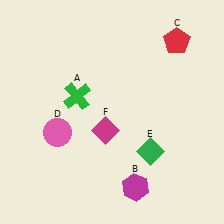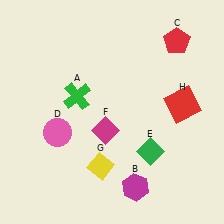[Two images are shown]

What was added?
A yellow diamond (G), a red square (H) were added in Image 2.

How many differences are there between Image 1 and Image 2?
There are 2 differences between the two images.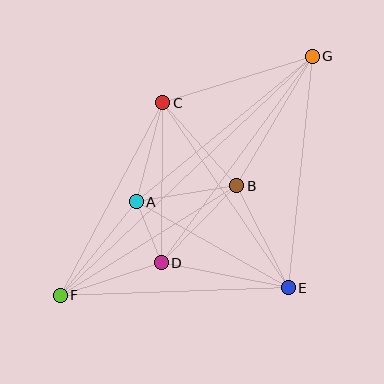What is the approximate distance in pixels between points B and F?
The distance between B and F is approximately 208 pixels.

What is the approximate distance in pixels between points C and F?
The distance between C and F is approximately 218 pixels.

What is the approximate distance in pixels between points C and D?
The distance between C and D is approximately 160 pixels.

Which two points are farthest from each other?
Points F and G are farthest from each other.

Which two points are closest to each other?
Points A and D are closest to each other.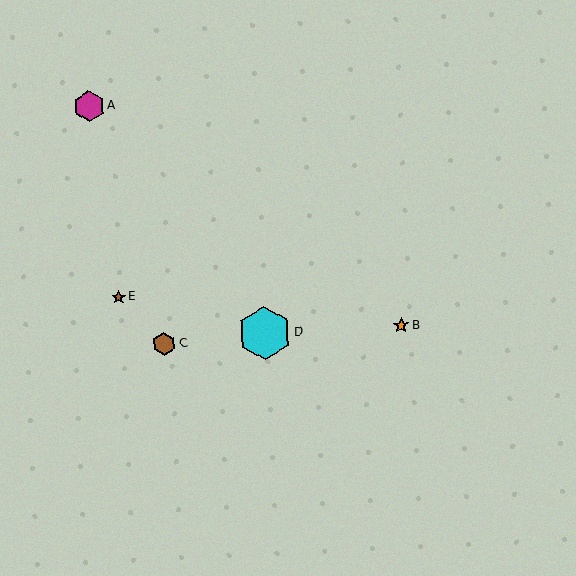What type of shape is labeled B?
Shape B is an orange star.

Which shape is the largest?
The cyan hexagon (labeled D) is the largest.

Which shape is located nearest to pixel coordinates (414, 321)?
The orange star (labeled B) at (401, 325) is nearest to that location.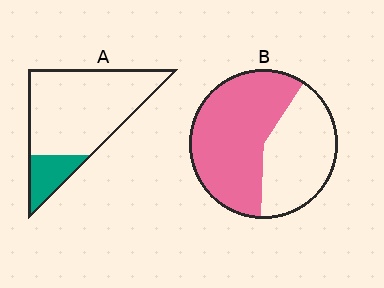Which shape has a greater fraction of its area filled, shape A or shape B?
Shape B.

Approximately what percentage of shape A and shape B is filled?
A is approximately 20% and B is approximately 60%.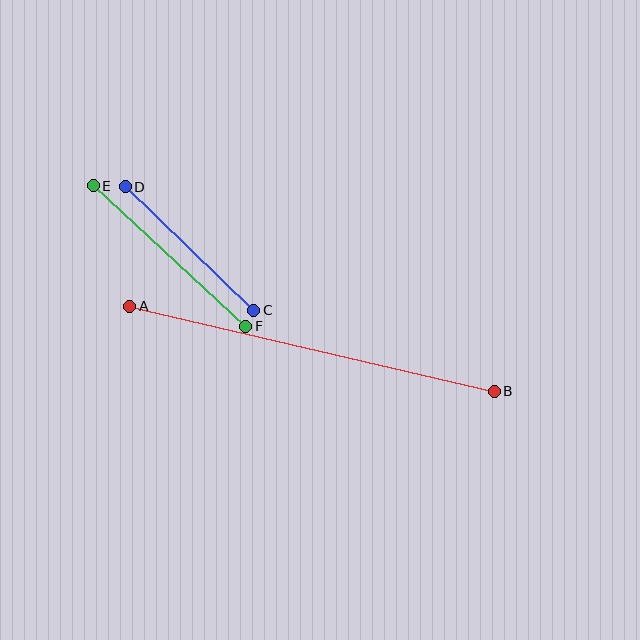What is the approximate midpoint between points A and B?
The midpoint is at approximately (312, 349) pixels.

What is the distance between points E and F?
The distance is approximately 208 pixels.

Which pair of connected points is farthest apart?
Points A and B are farthest apart.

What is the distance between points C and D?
The distance is approximately 178 pixels.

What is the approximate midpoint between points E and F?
The midpoint is at approximately (169, 256) pixels.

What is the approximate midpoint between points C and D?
The midpoint is at approximately (189, 248) pixels.